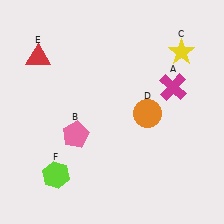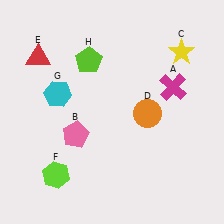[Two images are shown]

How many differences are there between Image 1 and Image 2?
There are 2 differences between the two images.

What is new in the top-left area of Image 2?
A lime pentagon (H) was added in the top-left area of Image 2.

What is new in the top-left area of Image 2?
A cyan hexagon (G) was added in the top-left area of Image 2.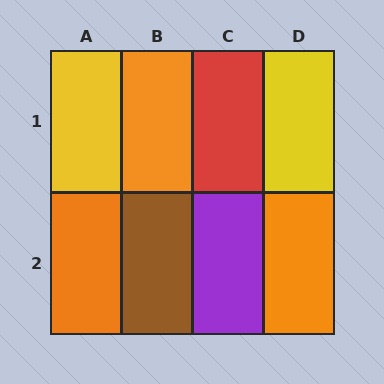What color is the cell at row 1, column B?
Orange.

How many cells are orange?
3 cells are orange.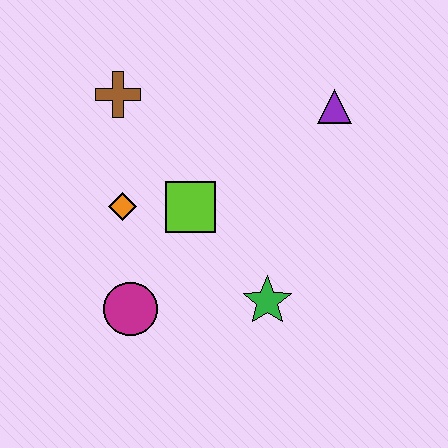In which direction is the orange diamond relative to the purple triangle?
The orange diamond is to the left of the purple triangle.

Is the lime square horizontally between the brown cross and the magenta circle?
No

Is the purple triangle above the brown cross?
No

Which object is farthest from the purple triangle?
The magenta circle is farthest from the purple triangle.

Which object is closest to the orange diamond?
The lime square is closest to the orange diamond.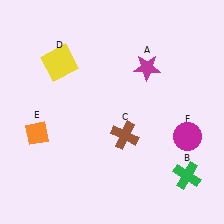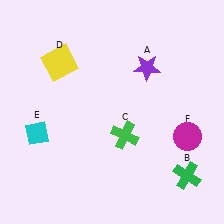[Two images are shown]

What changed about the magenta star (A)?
In Image 1, A is magenta. In Image 2, it changed to purple.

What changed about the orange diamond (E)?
In Image 1, E is orange. In Image 2, it changed to cyan.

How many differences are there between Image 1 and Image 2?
There are 3 differences between the two images.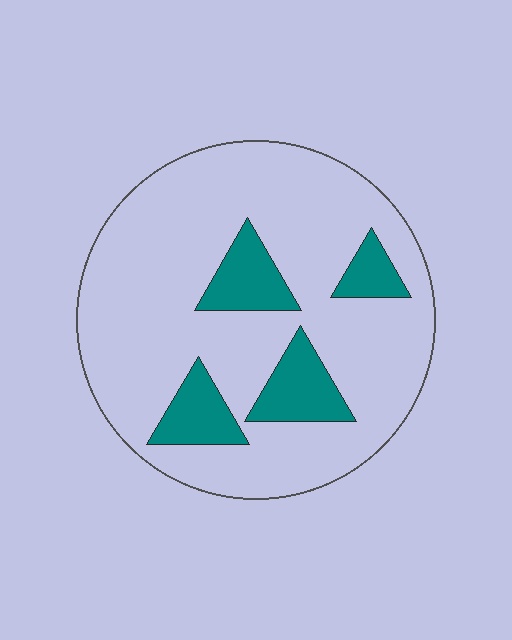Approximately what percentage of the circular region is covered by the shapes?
Approximately 20%.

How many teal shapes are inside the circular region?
4.